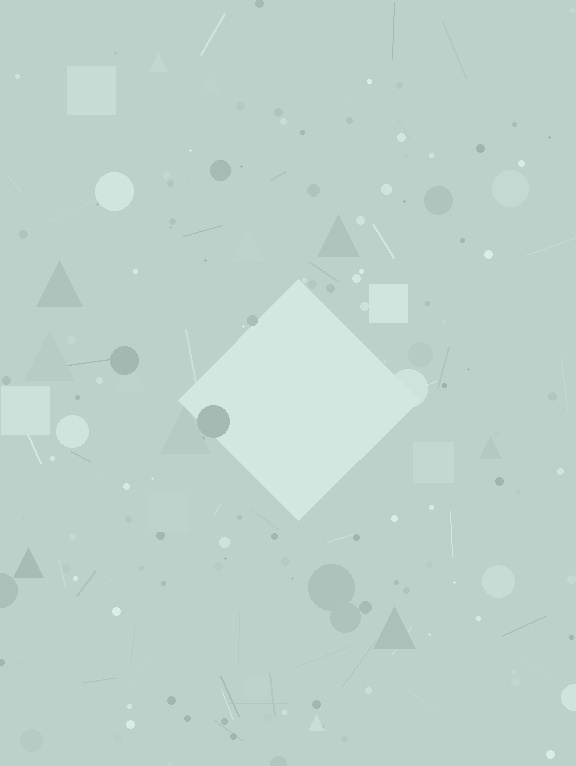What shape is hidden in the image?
A diamond is hidden in the image.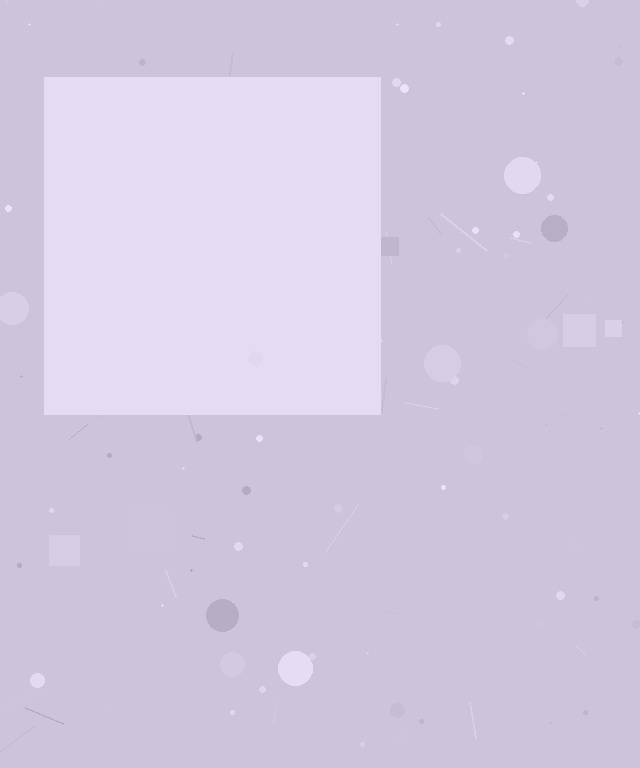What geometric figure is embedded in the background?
A square is embedded in the background.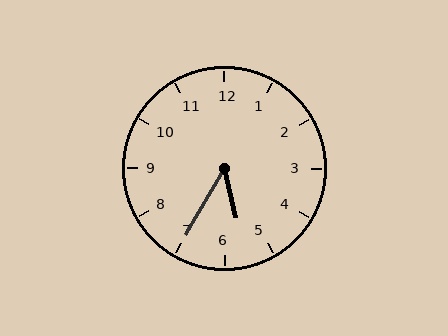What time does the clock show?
5:35.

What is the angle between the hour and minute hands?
Approximately 42 degrees.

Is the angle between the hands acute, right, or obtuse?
It is acute.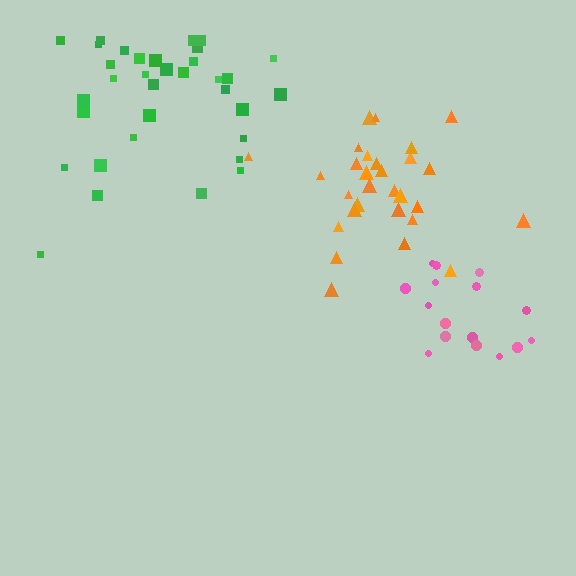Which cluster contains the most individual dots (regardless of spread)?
Green (34).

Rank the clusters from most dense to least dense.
orange, pink, green.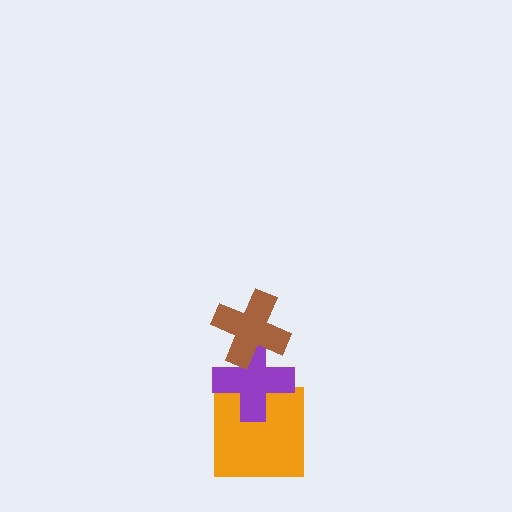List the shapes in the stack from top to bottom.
From top to bottom: the brown cross, the purple cross, the orange square.